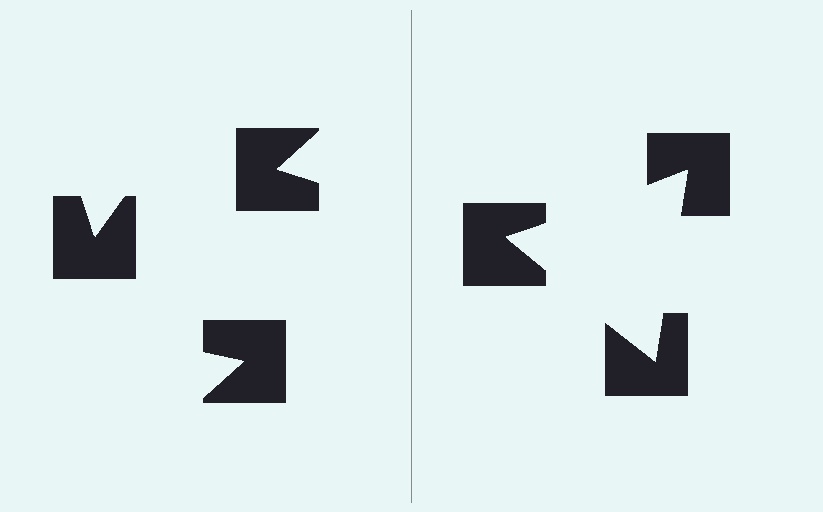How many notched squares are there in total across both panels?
6 — 3 on each side.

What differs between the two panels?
The notched squares are positioned identically on both sides; only the wedge orientations differ. On the right they align to a triangle; on the left they are misaligned.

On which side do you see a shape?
An illusory triangle appears on the right side. On the left side the wedge cuts are rotated, so no coherent shape forms.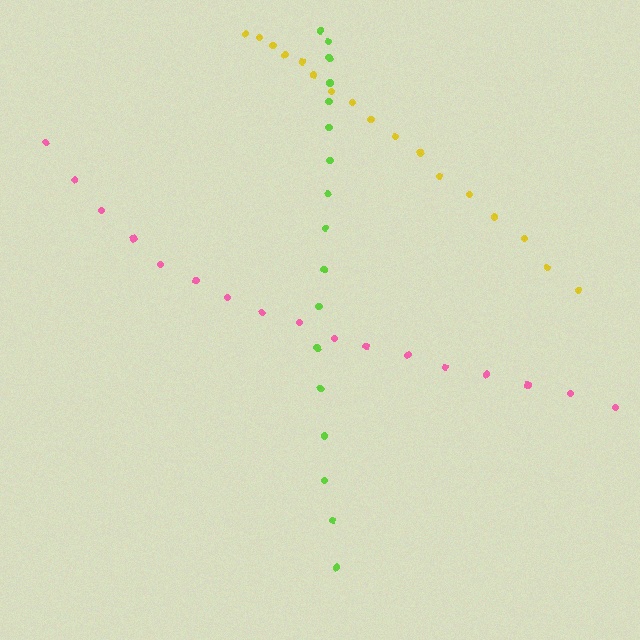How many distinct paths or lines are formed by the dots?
There are 3 distinct paths.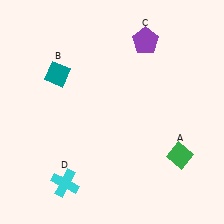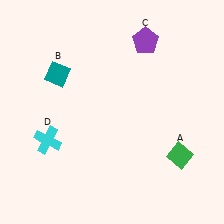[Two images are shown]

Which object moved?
The cyan cross (D) moved up.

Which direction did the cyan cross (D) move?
The cyan cross (D) moved up.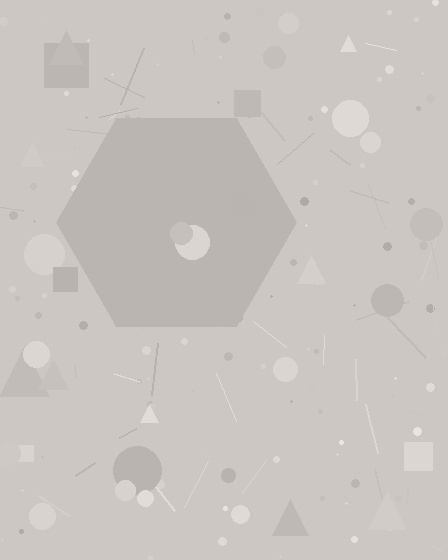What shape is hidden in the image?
A hexagon is hidden in the image.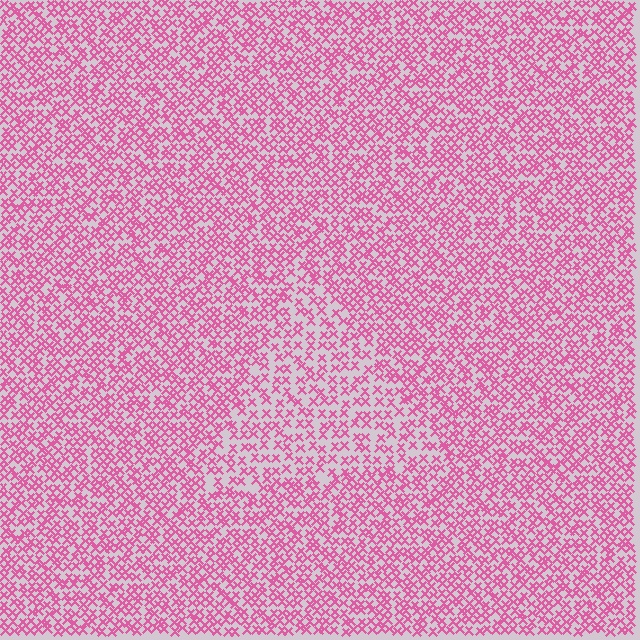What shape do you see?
I see a triangle.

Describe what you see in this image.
The image contains small pink elements arranged at two different densities. A triangle-shaped region is visible where the elements are less densely packed than the surrounding area.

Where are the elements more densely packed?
The elements are more densely packed outside the triangle boundary.